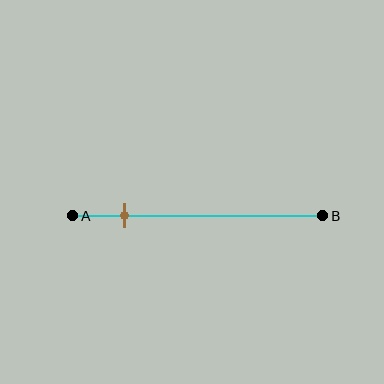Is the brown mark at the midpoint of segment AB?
No, the mark is at about 20% from A, not at the 50% midpoint.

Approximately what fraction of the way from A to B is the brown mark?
The brown mark is approximately 20% of the way from A to B.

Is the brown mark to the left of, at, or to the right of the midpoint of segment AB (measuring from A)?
The brown mark is to the left of the midpoint of segment AB.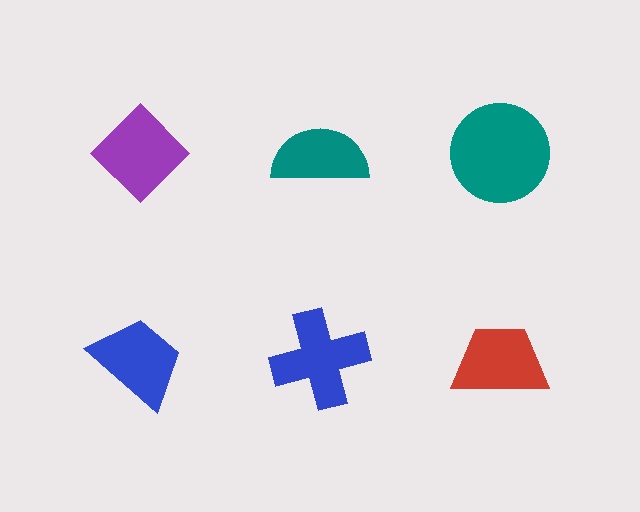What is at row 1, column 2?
A teal semicircle.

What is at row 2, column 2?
A blue cross.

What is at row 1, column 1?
A purple diamond.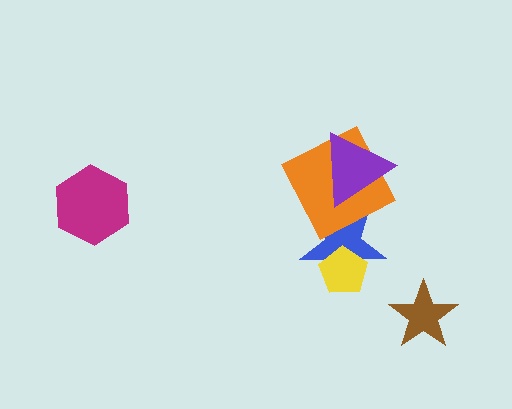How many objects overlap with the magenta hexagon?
0 objects overlap with the magenta hexagon.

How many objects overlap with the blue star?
3 objects overlap with the blue star.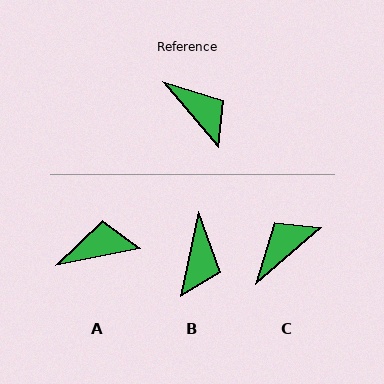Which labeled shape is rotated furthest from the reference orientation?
C, about 91 degrees away.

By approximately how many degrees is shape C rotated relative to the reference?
Approximately 91 degrees counter-clockwise.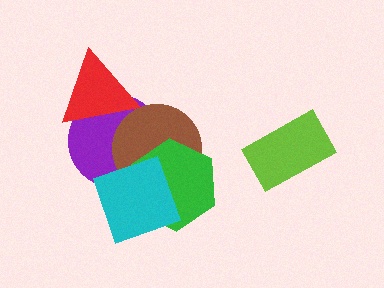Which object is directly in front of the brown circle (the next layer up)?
The green hexagon is directly in front of the brown circle.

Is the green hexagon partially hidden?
Yes, it is partially covered by another shape.